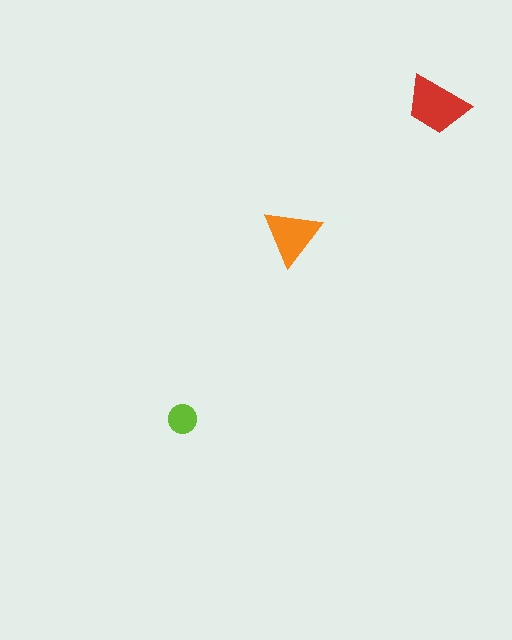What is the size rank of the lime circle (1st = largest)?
3rd.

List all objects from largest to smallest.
The red trapezoid, the orange triangle, the lime circle.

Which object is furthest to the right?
The red trapezoid is rightmost.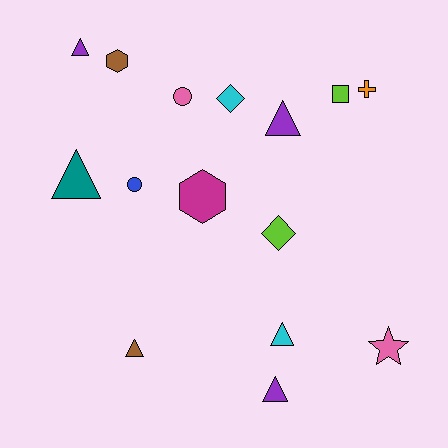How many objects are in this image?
There are 15 objects.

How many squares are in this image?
There is 1 square.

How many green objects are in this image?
There are no green objects.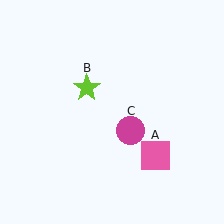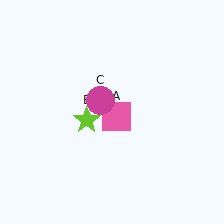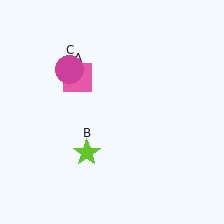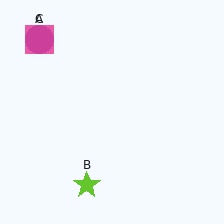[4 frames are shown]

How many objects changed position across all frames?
3 objects changed position: pink square (object A), lime star (object B), magenta circle (object C).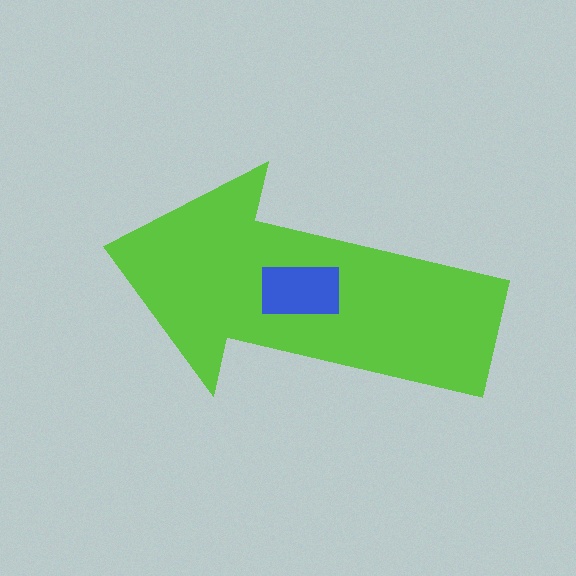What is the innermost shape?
The blue rectangle.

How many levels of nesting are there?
2.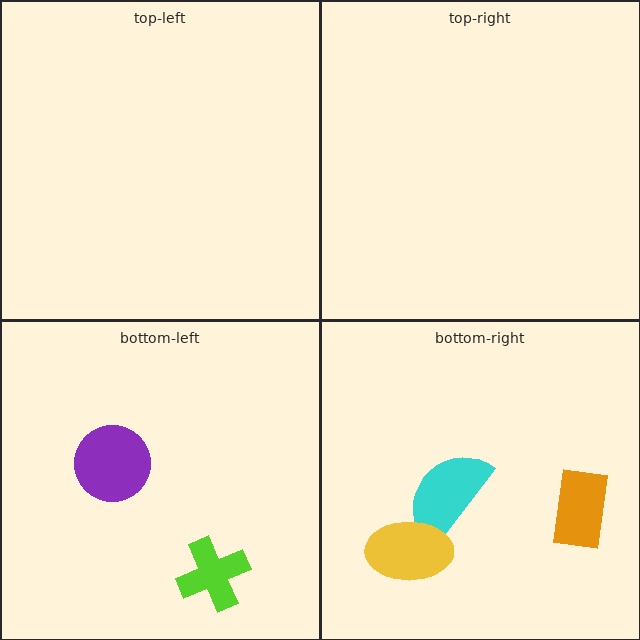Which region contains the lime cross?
The bottom-left region.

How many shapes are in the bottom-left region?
2.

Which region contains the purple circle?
The bottom-left region.